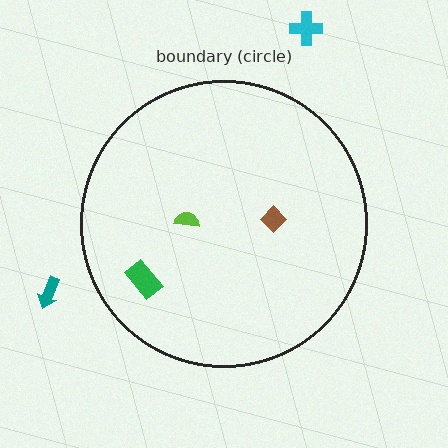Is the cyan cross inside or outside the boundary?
Outside.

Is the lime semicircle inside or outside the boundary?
Inside.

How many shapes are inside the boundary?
3 inside, 2 outside.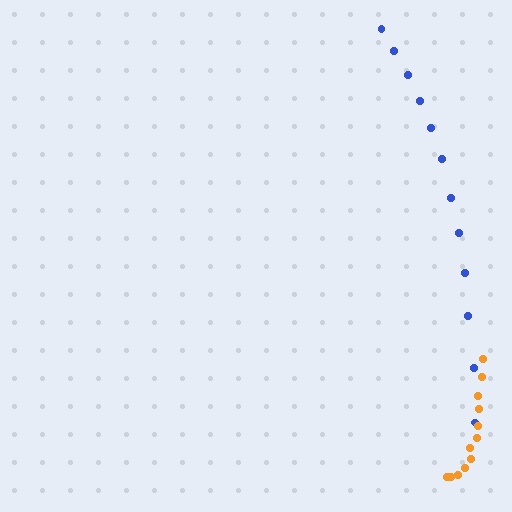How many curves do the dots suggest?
There are 2 distinct paths.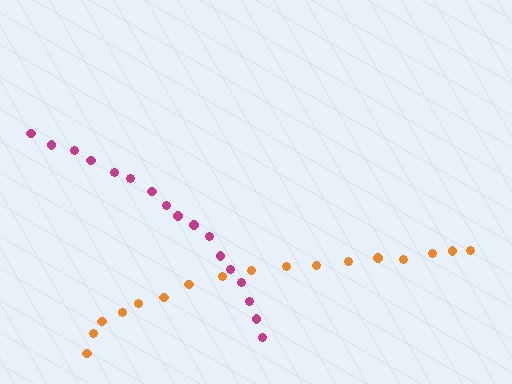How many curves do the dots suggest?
There are 2 distinct paths.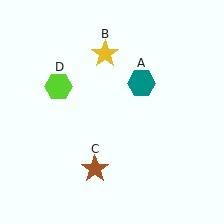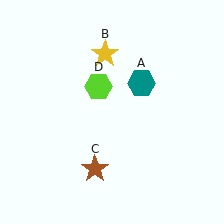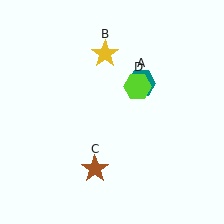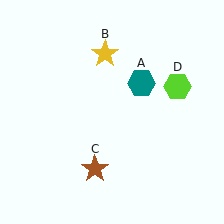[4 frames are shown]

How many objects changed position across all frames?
1 object changed position: lime hexagon (object D).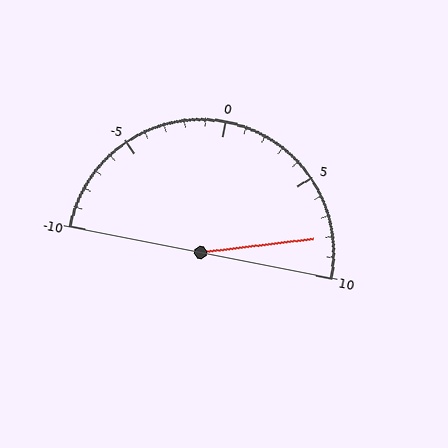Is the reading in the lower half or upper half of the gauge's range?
The reading is in the upper half of the range (-10 to 10).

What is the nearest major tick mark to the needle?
The nearest major tick mark is 10.